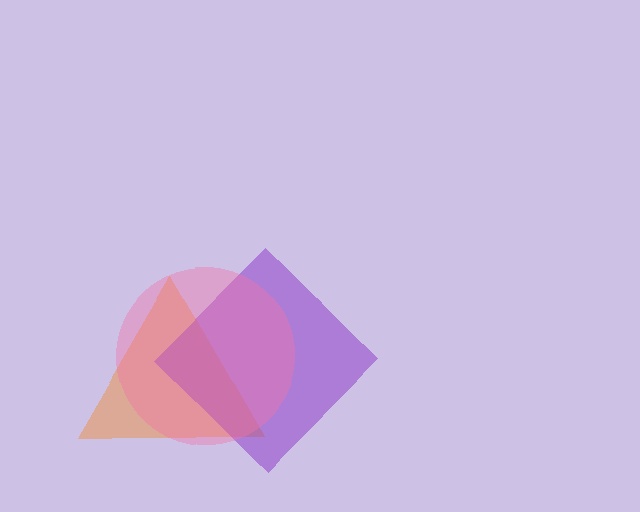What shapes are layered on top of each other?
The layered shapes are: an orange triangle, a purple diamond, a pink circle.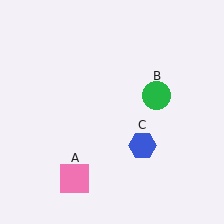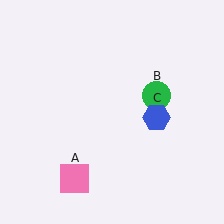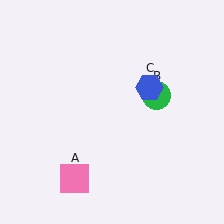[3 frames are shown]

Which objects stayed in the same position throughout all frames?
Pink square (object A) and green circle (object B) remained stationary.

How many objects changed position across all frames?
1 object changed position: blue hexagon (object C).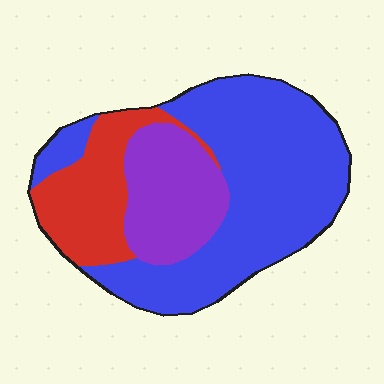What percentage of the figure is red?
Red covers about 20% of the figure.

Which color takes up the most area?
Blue, at roughly 60%.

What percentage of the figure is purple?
Purple covers roughly 20% of the figure.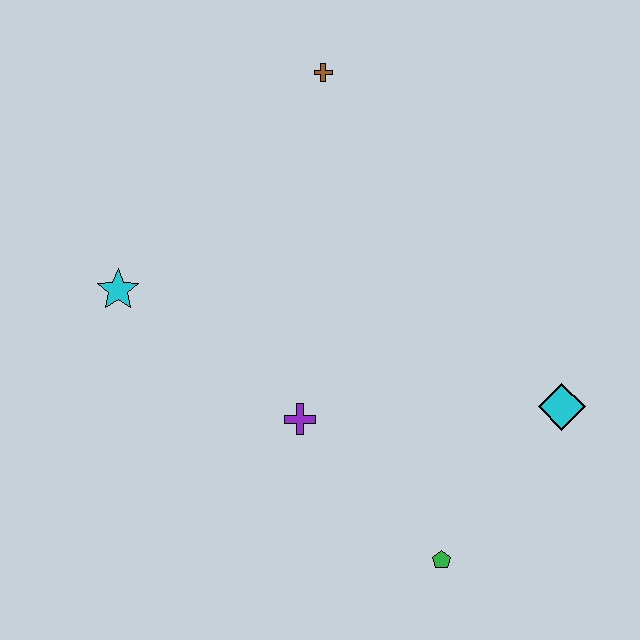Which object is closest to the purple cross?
The green pentagon is closest to the purple cross.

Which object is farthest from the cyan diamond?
The cyan star is farthest from the cyan diamond.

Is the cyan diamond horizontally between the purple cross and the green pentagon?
No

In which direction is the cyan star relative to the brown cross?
The cyan star is below the brown cross.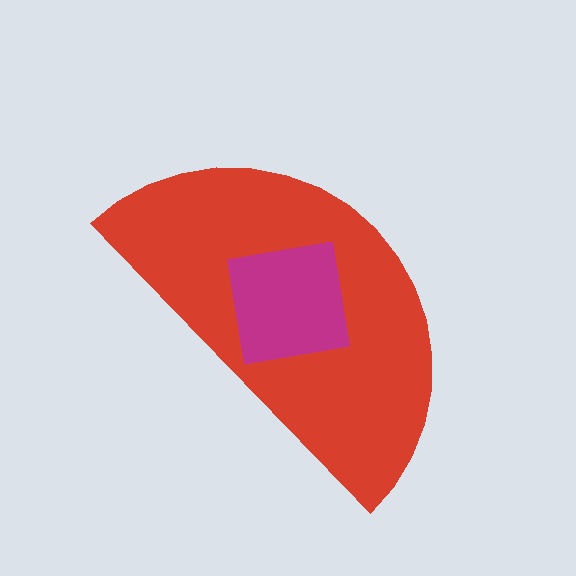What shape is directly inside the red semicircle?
The magenta square.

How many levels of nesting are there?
2.